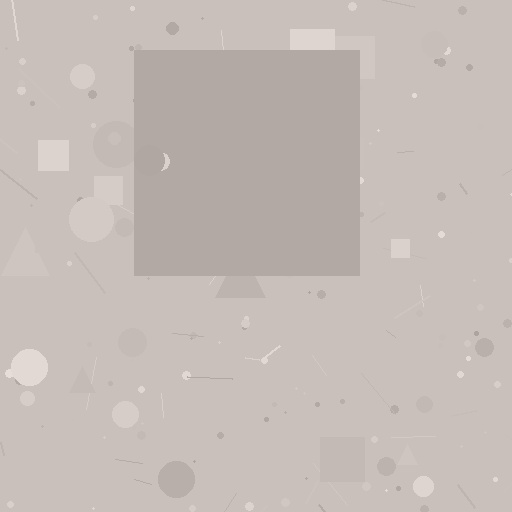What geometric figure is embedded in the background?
A square is embedded in the background.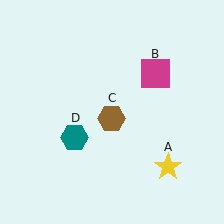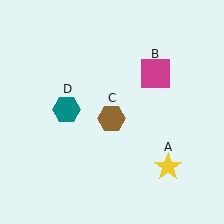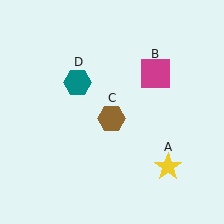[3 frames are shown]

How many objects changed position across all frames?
1 object changed position: teal hexagon (object D).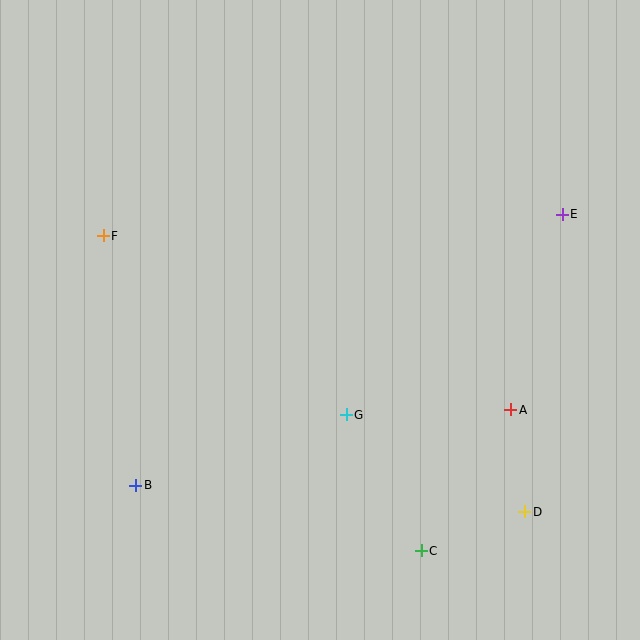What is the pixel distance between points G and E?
The distance between G and E is 295 pixels.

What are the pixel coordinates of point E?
Point E is at (562, 214).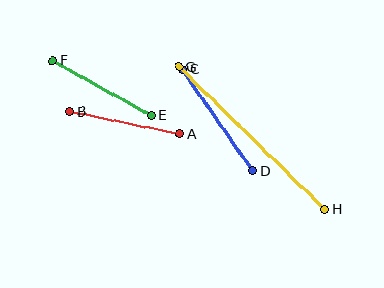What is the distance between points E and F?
The distance is approximately 112 pixels.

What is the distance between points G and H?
The distance is approximately 204 pixels.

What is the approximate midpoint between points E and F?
The midpoint is at approximately (102, 88) pixels.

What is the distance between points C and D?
The distance is approximately 123 pixels.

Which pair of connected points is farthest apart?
Points G and H are farthest apart.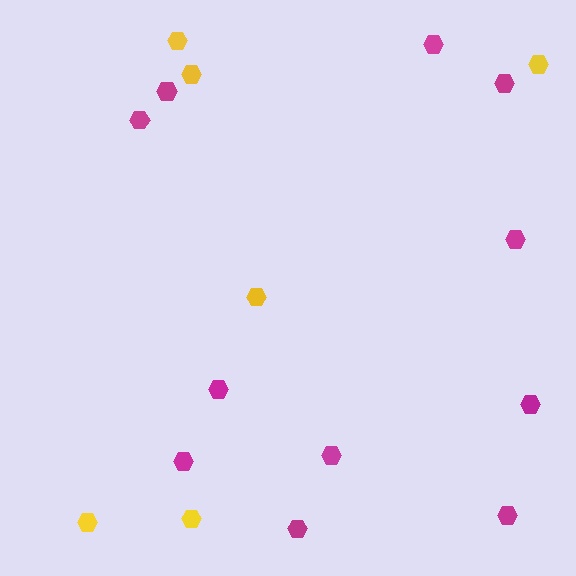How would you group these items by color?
There are 2 groups: one group of magenta hexagons (11) and one group of yellow hexagons (6).